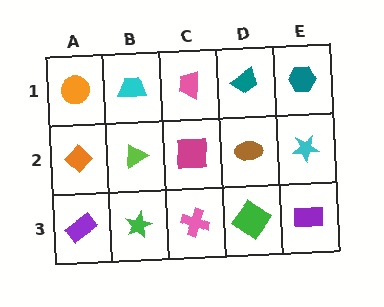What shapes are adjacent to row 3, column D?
A brown ellipse (row 2, column D), a pink cross (row 3, column C), a purple rectangle (row 3, column E).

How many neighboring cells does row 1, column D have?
3.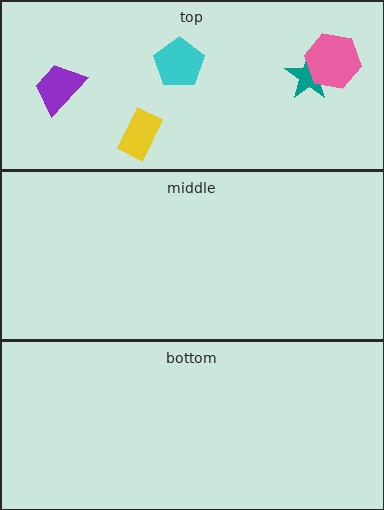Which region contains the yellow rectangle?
The top region.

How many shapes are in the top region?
5.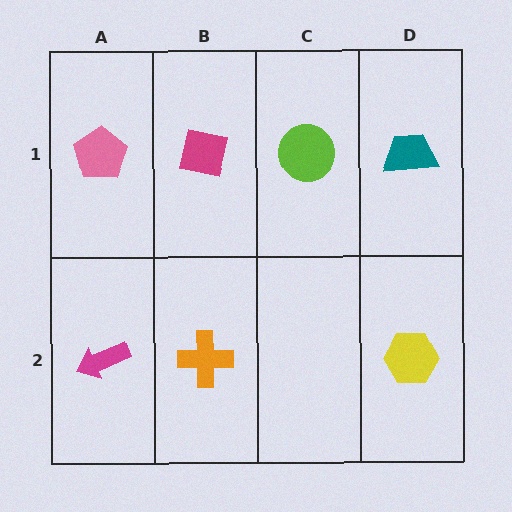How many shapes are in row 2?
3 shapes.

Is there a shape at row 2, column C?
No, that cell is empty.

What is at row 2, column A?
A magenta arrow.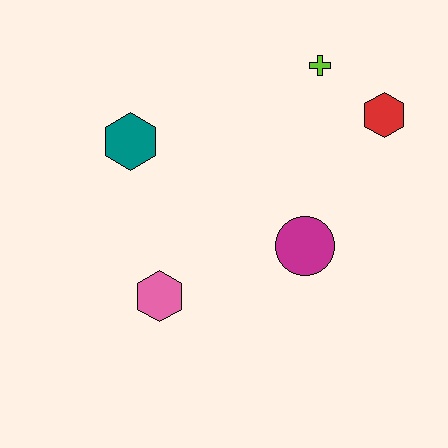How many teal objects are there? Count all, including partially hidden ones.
There is 1 teal object.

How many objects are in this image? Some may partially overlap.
There are 5 objects.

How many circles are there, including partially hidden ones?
There is 1 circle.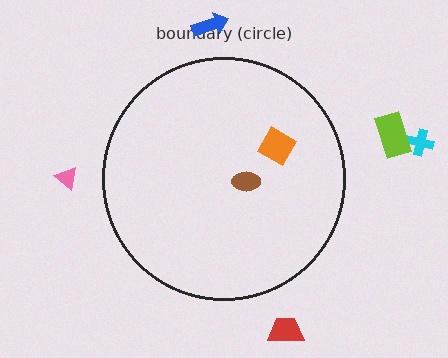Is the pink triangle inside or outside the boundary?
Outside.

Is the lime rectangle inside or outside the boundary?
Outside.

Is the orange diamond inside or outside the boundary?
Inside.